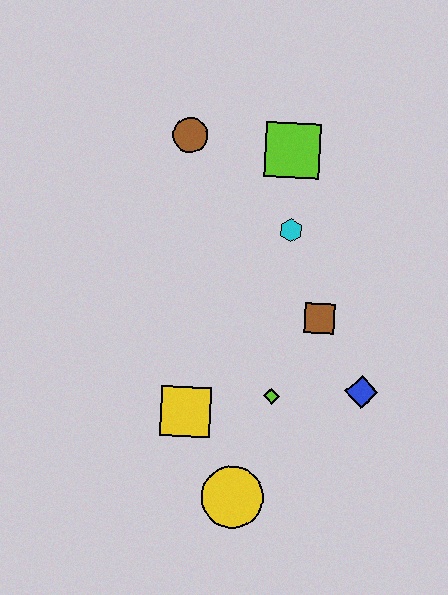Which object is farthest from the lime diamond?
The brown circle is farthest from the lime diamond.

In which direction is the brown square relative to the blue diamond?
The brown square is above the blue diamond.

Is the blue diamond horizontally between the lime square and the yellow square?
No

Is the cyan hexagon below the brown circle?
Yes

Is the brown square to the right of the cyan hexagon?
Yes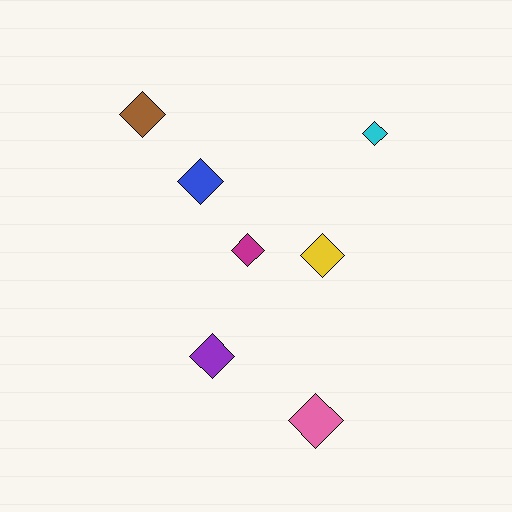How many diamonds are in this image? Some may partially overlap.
There are 7 diamonds.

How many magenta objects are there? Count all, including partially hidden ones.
There is 1 magenta object.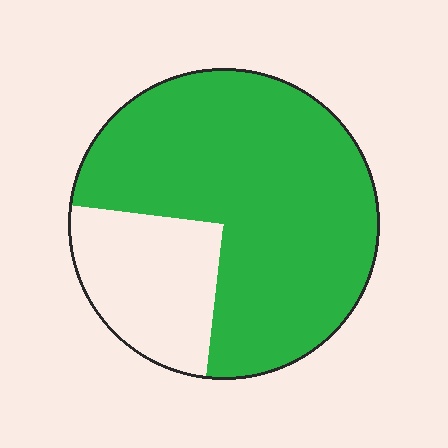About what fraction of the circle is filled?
About three quarters (3/4).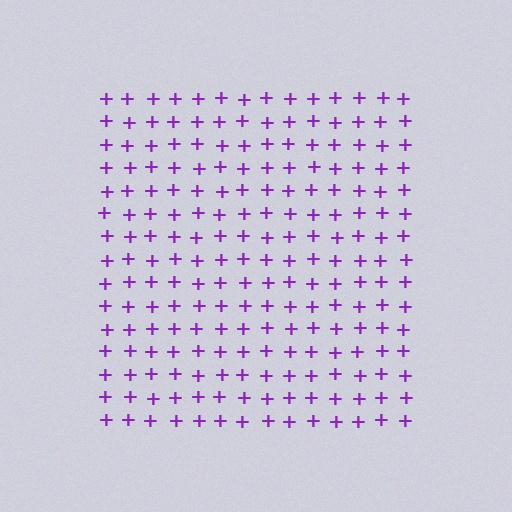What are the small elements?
The small elements are plus signs.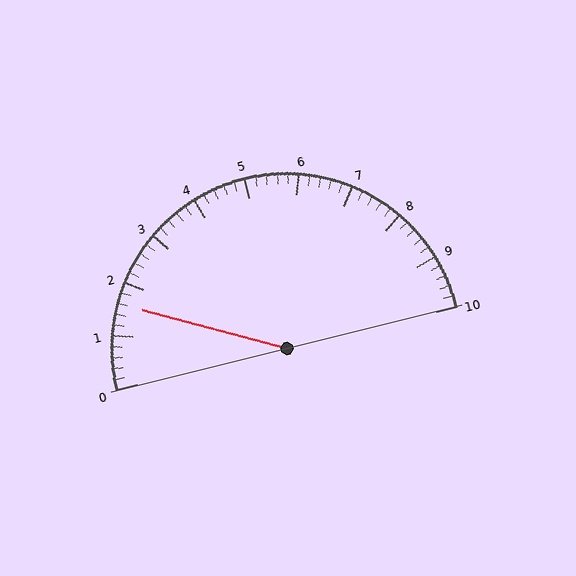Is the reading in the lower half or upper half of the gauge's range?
The reading is in the lower half of the range (0 to 10).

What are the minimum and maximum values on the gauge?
The gauge ranges from 0 to 10.